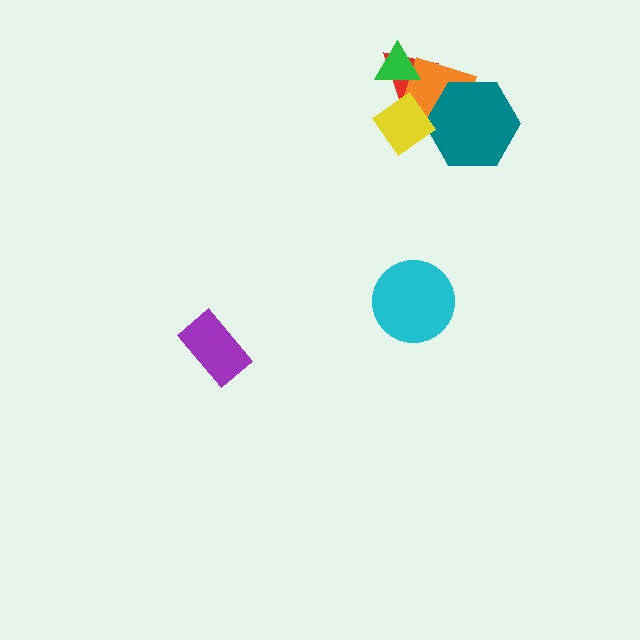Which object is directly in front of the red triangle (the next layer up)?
The orange diamond is directly in front of the red triangle.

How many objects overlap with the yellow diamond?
3 objects overlap with the yellow diamond.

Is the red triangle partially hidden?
Yes, it is partially covered by another shape.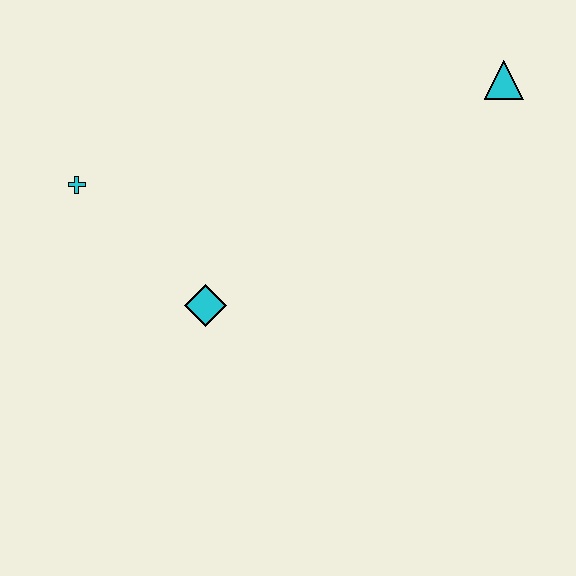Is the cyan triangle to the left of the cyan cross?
No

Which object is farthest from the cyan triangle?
The cyan cross is farthest from the cyan triangle.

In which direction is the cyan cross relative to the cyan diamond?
The cyan cross is to the left of the cyan diamond.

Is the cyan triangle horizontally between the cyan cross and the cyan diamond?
No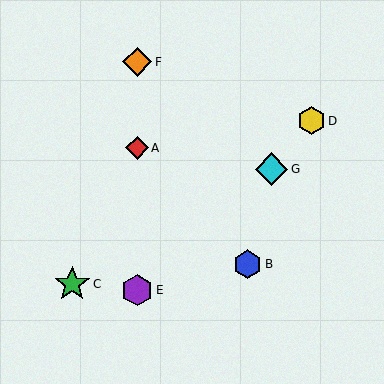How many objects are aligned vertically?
3 objects (A, E, F) are aligned vertically.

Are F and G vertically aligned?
No, F is at x≈137 and G is at x≈272.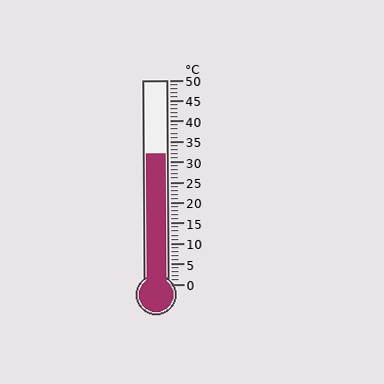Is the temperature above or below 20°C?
The temperature is above 20°C.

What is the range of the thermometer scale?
The thermometer scale ranges from 0°C to 50°C.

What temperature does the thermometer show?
The thermometer shows approximately 32°C.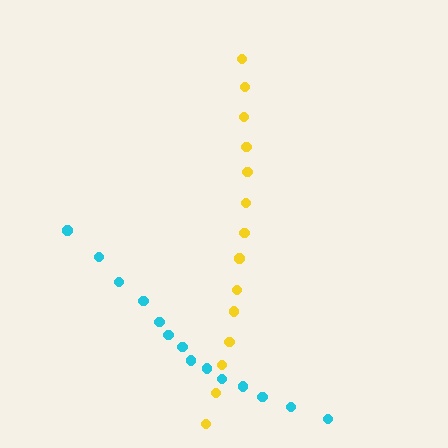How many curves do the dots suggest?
There are 2 distinct paths.